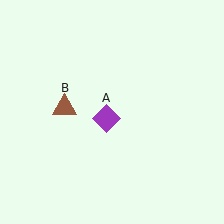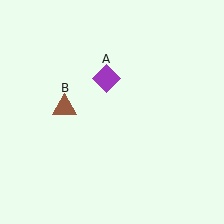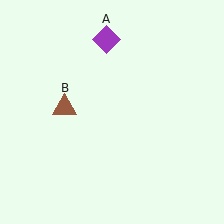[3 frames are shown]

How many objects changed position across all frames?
1 object changed position: purple diamond (object A).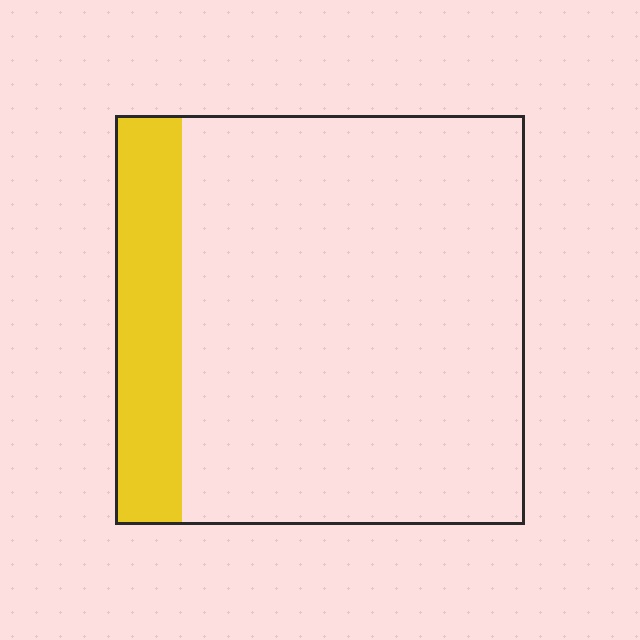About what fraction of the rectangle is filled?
About one sixth (1/6).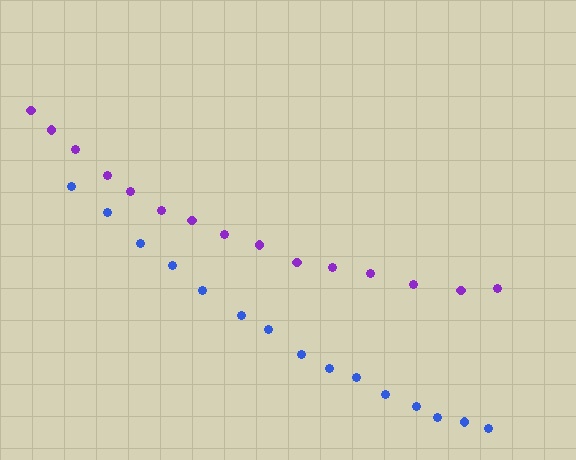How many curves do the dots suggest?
There are 2 distinct paths.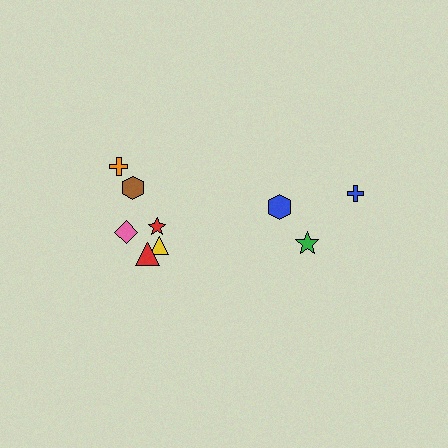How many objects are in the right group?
There are 3 objects.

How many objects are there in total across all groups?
There are 9 objects.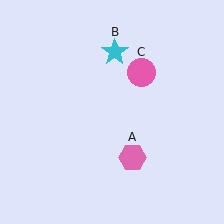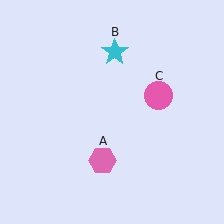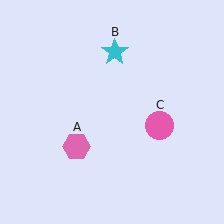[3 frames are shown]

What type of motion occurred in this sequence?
The pink hexagon (object A), pink circle (object C) rotated clockwise around the center of the scene.